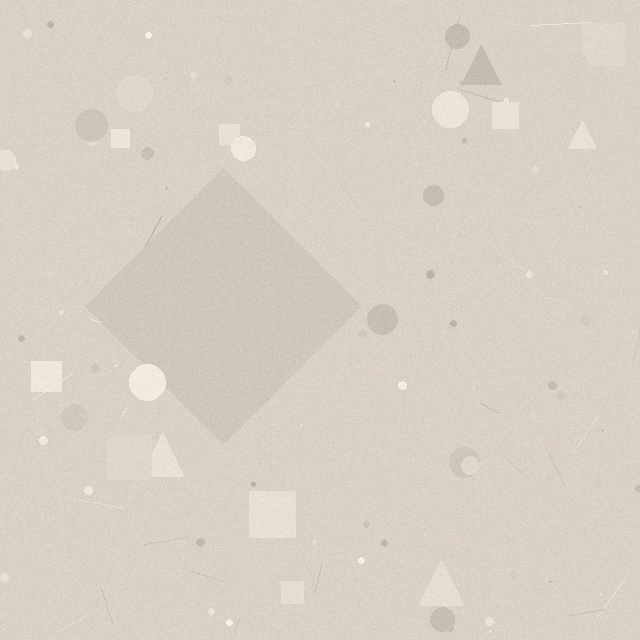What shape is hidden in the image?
A diamond is hidden in the image.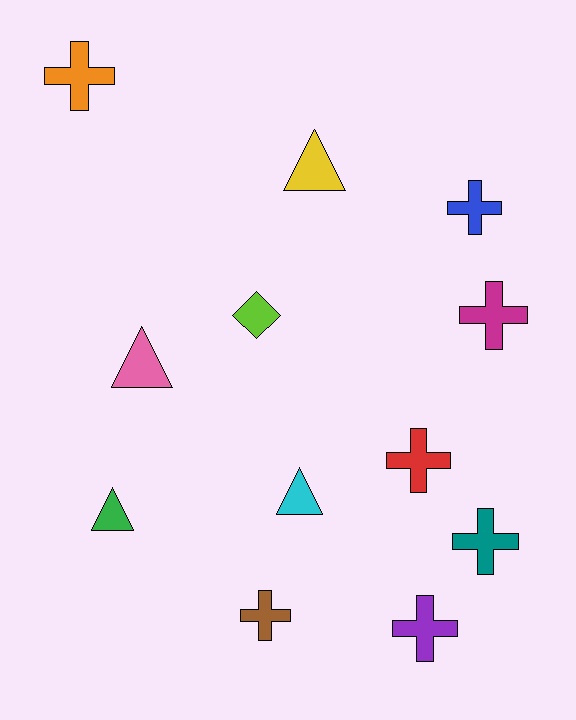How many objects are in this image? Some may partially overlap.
There are 12 objects.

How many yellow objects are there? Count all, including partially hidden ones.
There is 1 yellow object.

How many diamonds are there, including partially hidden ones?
There is 1 diamond.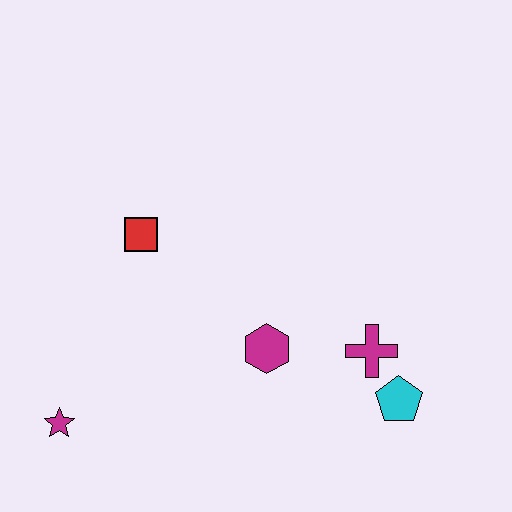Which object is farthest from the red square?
The cyan pentagon is farthest from the red square.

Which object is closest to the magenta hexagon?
The magenta cross is closest to the magenta hexagon.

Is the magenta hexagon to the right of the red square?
Yes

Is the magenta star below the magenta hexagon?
Yes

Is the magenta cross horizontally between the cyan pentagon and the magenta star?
Yes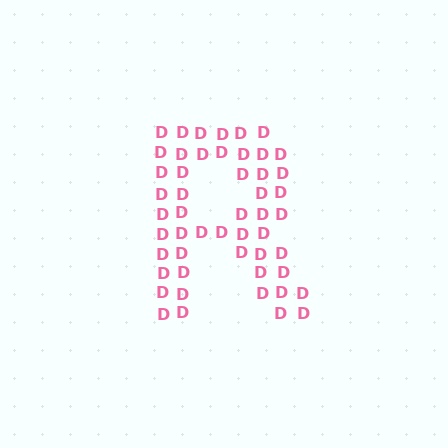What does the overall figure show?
The overall figure shows the letter R.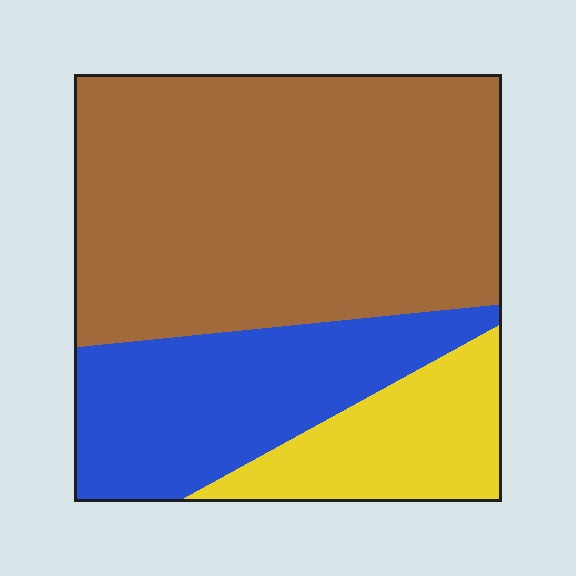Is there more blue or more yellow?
Blue.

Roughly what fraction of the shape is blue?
Blue takes up between a sixth and a third of the shape.